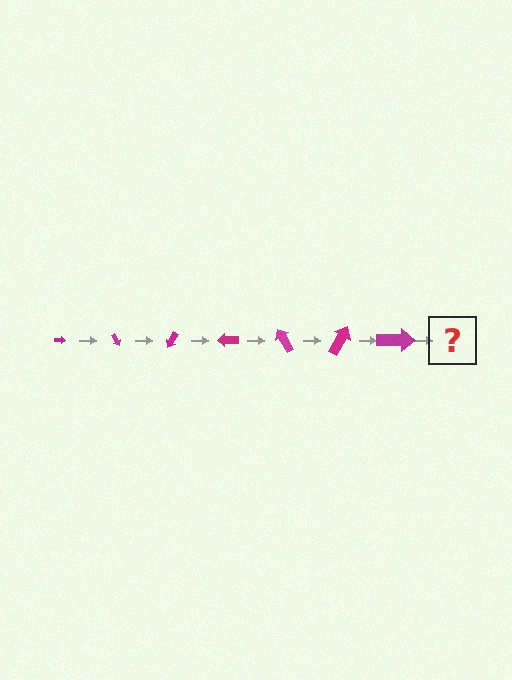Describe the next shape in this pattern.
It should be an arrow, larger than the previous one and rotated 420 degrees from the start.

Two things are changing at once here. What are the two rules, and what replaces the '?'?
The two rules are that the arrow grows larger each step and it rotates 60 degrees each step. The '?' should be an arrow, larger than the previous one and rotated 420 degrees from the start.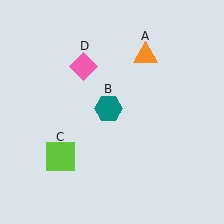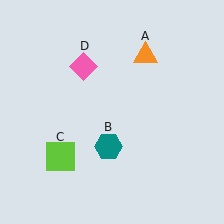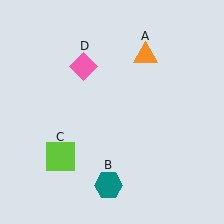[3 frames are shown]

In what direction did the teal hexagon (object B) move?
The teal hexagon (object B) moved down.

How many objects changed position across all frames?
1 object changed position: teal hexagon (object B).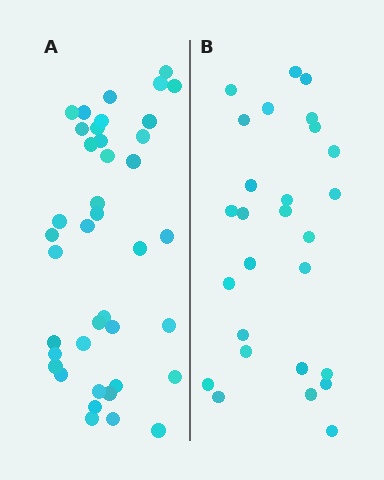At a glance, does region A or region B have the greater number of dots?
Region A (the left region) has more dots.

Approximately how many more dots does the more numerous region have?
Region A has approximately 15 more dots than region B.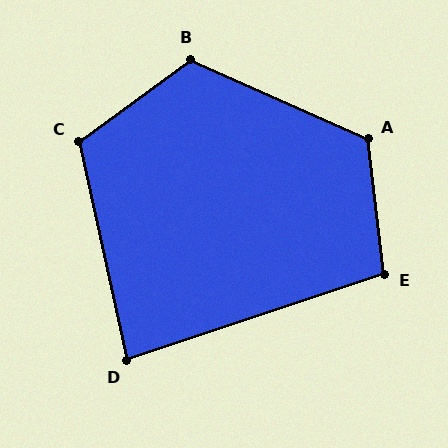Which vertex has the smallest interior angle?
D, at approximately 84 degrees.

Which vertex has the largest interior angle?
A, at approximately 121 degrees.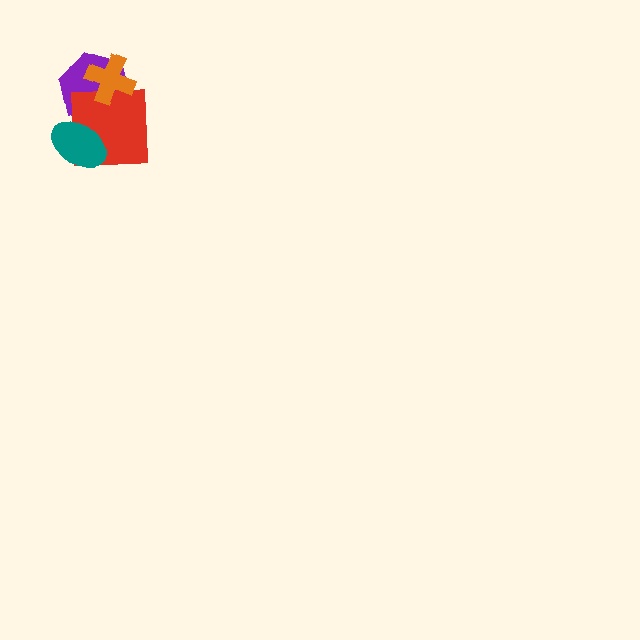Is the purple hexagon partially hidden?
Yes, it is partially covered by another shape.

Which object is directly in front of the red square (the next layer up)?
The orange cross is directly in front of the red square.